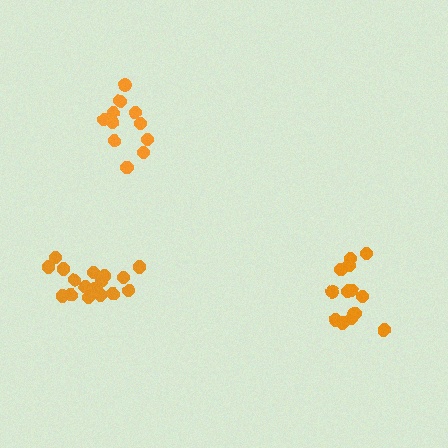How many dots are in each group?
Group 1: 14 dots, Group 2: 17 dots, Group 3: 11 dots (42 total).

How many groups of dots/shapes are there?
There are 3 groups.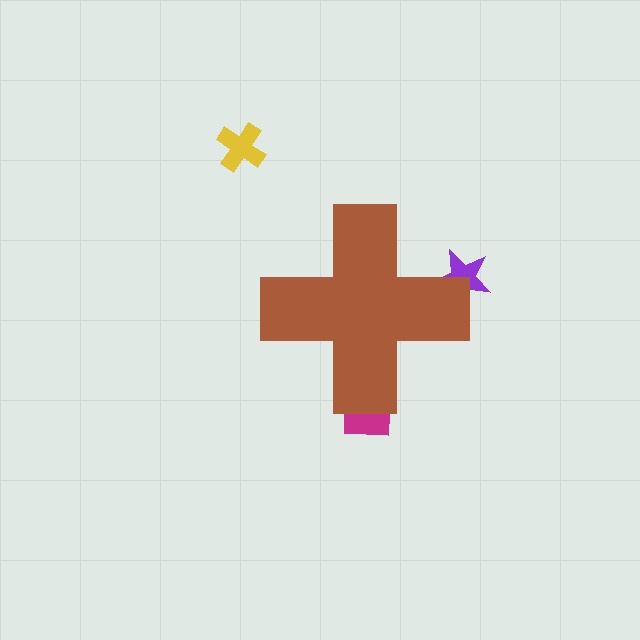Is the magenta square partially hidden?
Yes, the magenta square is partially hidden behind the brown cross.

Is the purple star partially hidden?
Yes, the purple star is partially hidden behind the brown cross.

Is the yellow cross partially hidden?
No, the yellow cross is fully visible.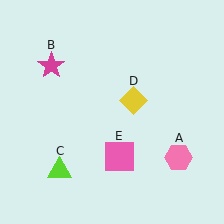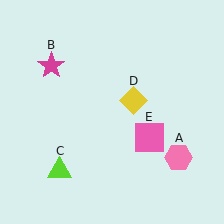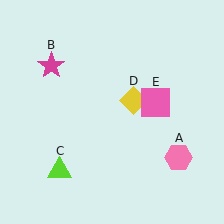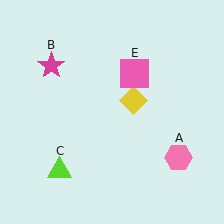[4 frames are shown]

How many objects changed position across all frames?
1 object changed position: pink square (object E).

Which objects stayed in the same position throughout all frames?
Pink hexagon (object A) and magenta star (object B) and lime triangle (object C) and yellow diamond (object D) remained stationary.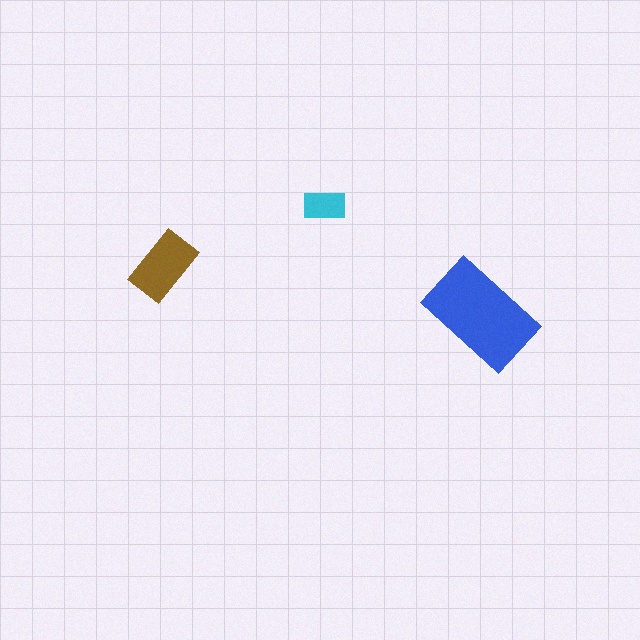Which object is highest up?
The cyan rectangle is topmost.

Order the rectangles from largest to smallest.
the blue one, the brown one, the cyan one.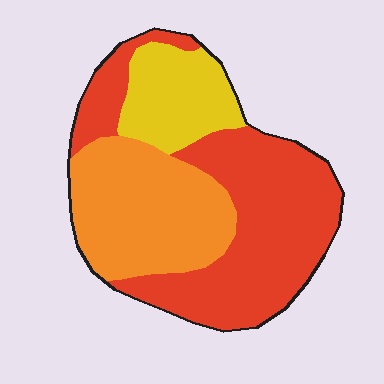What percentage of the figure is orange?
Orange covers 33% of the figure.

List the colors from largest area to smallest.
From largest to smallest: red, orange, yellow.